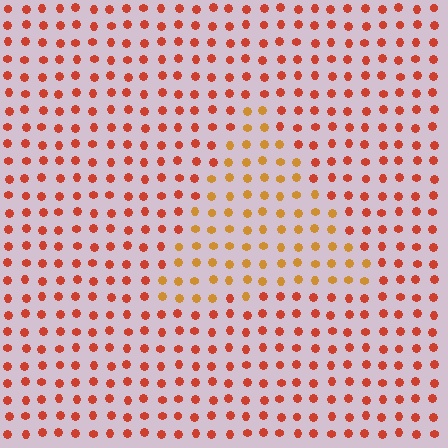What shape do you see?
I see a triangle.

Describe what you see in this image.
The image is filled with small red elements in a uniform arrangement. A triangle-shaped region is visible where the elements are tinted to a slightly different hue, forming a subtle color boundary.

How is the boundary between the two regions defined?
The boundary is defined purely by a slight shift in hue (about 30 degrees). Spacing, size, and orientation are identical on both sides.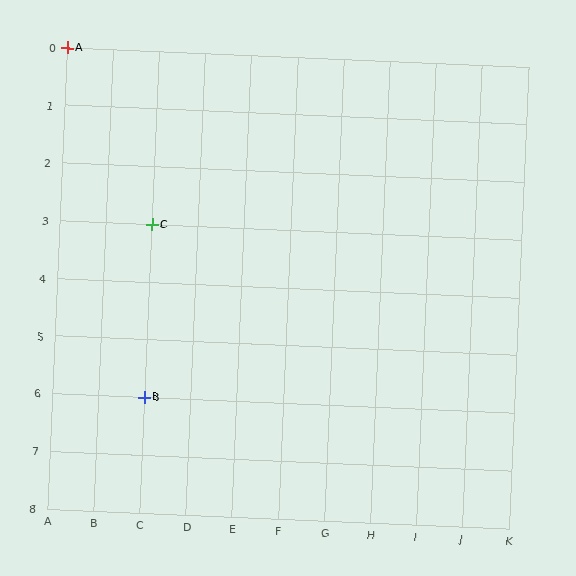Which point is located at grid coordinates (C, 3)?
Point C is at (C, 3).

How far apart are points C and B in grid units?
Points C and B are 3 rows apart.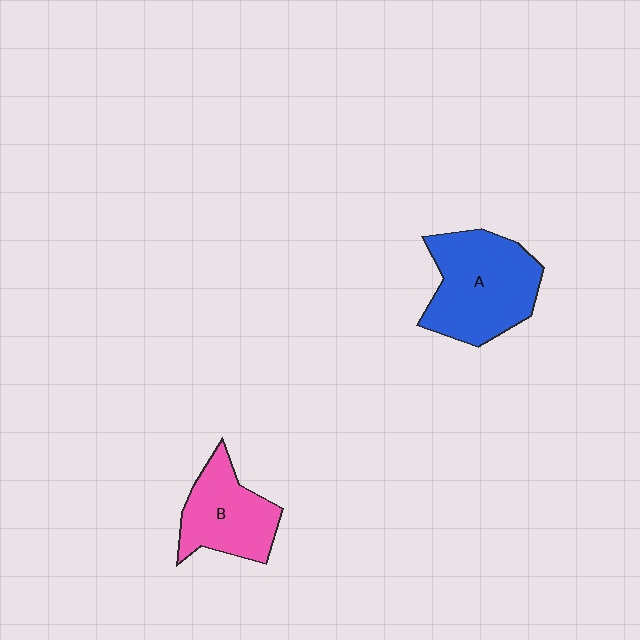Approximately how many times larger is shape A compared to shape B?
Approximately 1.4 times.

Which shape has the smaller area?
Shape B (pink).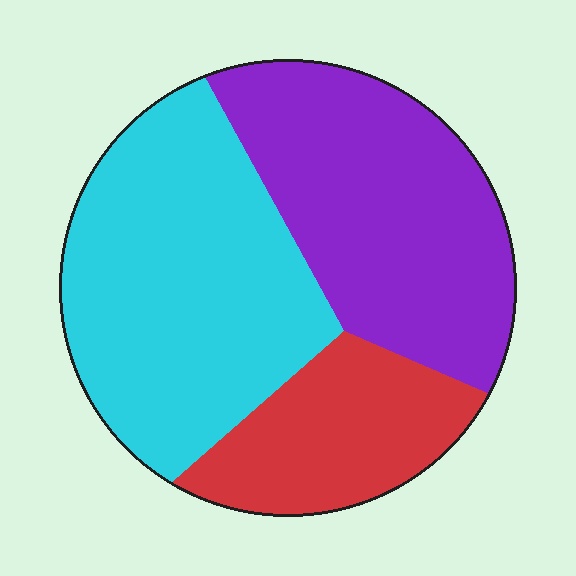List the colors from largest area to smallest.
From largest to smallest: cyan, purple, red.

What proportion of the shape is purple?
Purple takes up between a third and a half of the shape.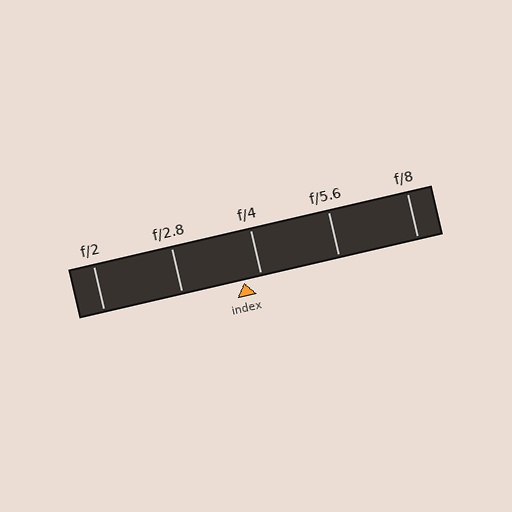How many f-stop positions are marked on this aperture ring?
There are 5 f-stop positions marked.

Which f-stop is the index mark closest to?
The index mark is closest to f/4.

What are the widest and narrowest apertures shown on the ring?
The widest aperture shown is f/2 and the narrowest is f/8.